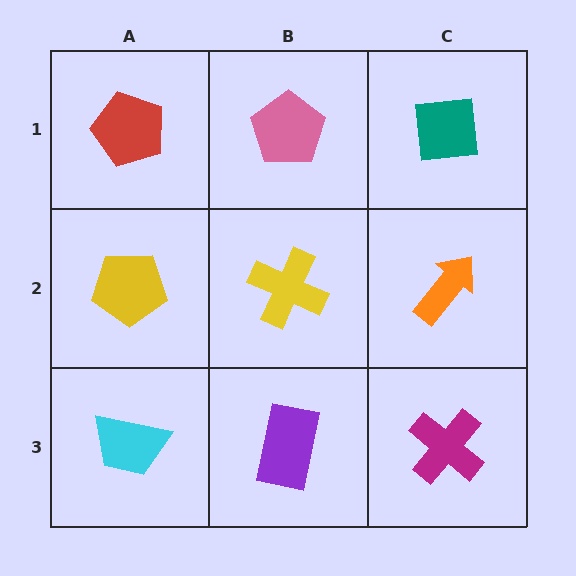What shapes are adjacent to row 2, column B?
A pink pentagon (row 1, column B), a purple rectangle (row 3, column B), a yellow pentagon (row 2, column A), an orange arrow (row 2, column C).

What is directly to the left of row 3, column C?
A purple rectangle.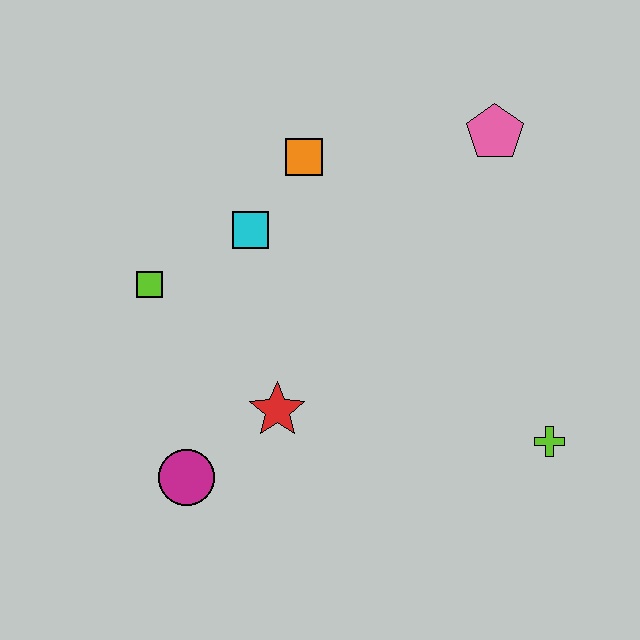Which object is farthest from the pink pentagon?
The magenta circle is farthest from the pink pentagon.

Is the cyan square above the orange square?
No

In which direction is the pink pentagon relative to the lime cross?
The pink pentagon is above the lime cross.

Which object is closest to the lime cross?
The red star is closest to the lime cross.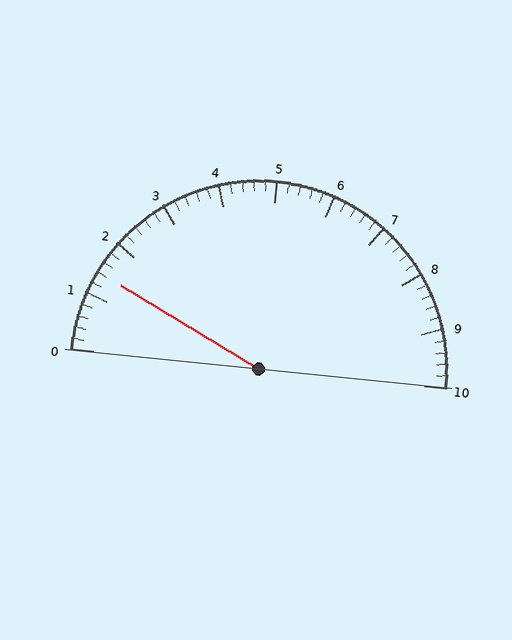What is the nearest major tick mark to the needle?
The nearest major tick mark is 1.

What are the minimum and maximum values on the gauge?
The gauge ranges from 0 to 10.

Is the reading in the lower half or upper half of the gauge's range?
The reading is in the lower half of the range (0 to 10).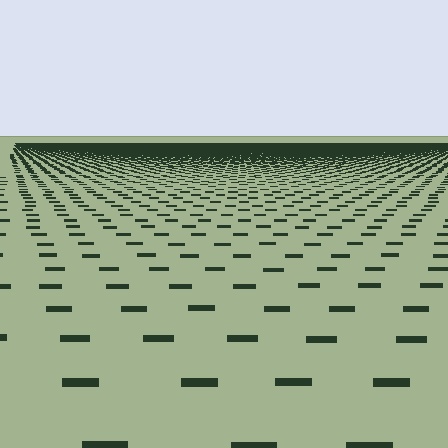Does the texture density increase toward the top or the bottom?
Density increases toward the top.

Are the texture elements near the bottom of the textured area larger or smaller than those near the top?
Larger. Near the bottom, elements are closer to the viewer and appear at a bigger on-screen size.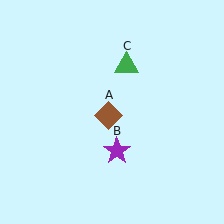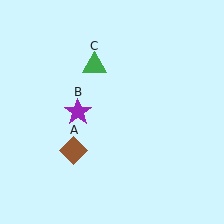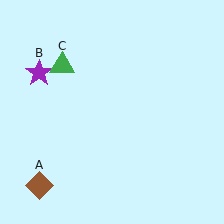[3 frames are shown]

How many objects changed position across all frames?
3 objects changed position: brown diamond (object A), purple star (object B), green triangle (object C).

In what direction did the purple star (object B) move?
The purple star (object B) moved up and to the left.